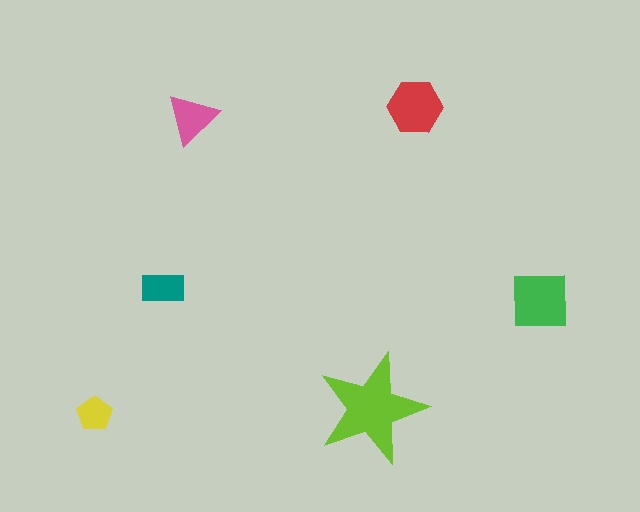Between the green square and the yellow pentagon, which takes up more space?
The green square.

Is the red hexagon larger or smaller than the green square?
Smaller.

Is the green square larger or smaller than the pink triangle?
Larger.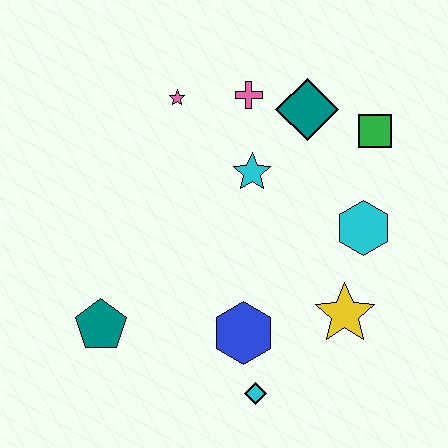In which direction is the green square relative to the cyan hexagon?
The green square is above the cyan hexagon.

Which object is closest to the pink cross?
The teal diamond is closest to the pink cross.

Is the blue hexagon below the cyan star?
Yes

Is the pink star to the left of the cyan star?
Yes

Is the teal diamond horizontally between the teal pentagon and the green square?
Yes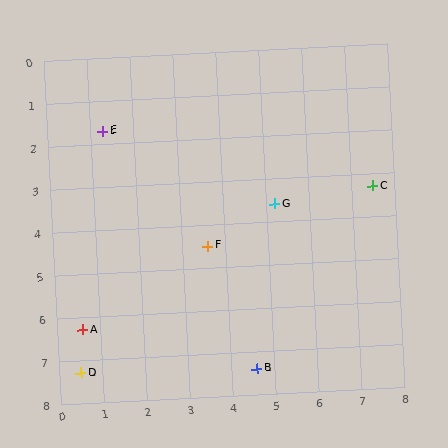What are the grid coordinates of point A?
Point A is at approximately (0.6, 6.3).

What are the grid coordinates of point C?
Point C is at approximately (7.5, 3.3).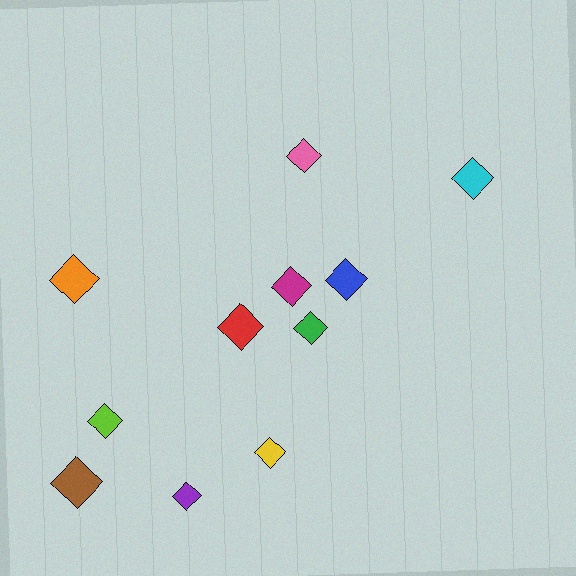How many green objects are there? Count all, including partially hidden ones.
There is 1 green object.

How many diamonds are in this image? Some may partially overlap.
There are 11 diamonds.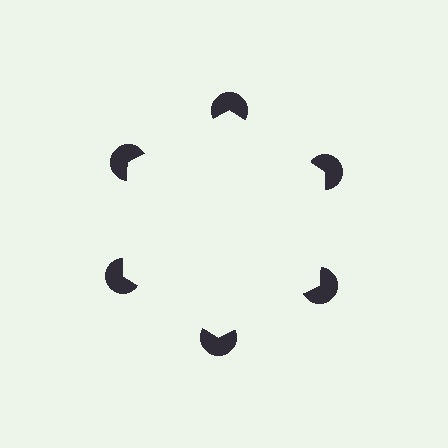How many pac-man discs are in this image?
There are 6 — one at each vertex of the illusory hexagon.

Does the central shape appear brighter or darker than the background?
It typically appears slightly brighter than the background, even though no actual brightness change is drawn.